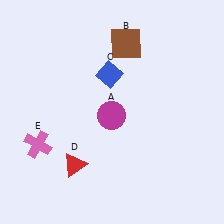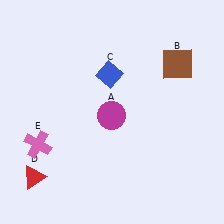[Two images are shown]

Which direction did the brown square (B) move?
The brown square (B) moved right.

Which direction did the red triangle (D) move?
The red triangle (D) moved left.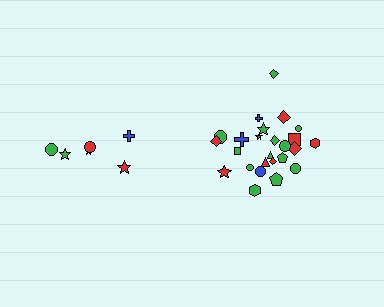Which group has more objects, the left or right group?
The right group.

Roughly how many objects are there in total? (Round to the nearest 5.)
Roughly 30 objects in total.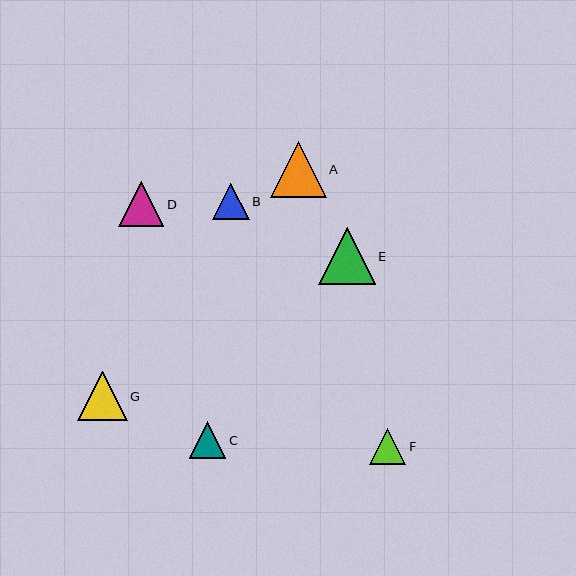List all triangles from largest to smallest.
From largest to smallest: E, A, G, D, B, C, F.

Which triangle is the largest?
Triangle E is the largest with a size of approximately 57 pixels.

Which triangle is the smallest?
Triangle F is the smallest with a size of approximately 36 pixels.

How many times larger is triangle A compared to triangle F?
Triangle A is approximately 1.6 times the size of triangle F.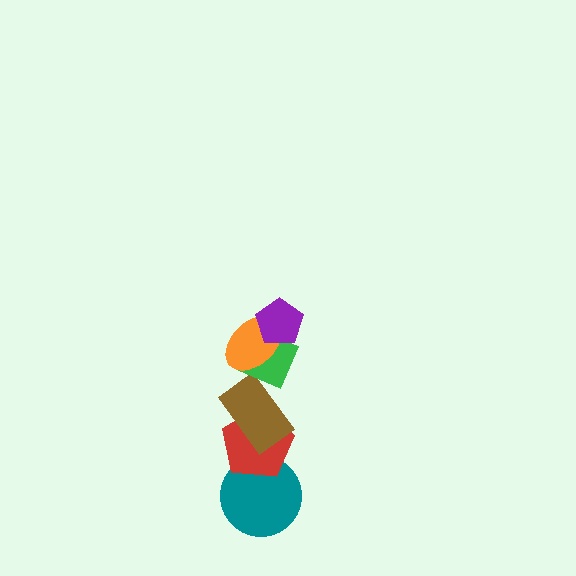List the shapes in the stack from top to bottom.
From top to bottom: the purple pentagon, the orange ellipse, the green diamond, the brown rectangle, the red pentagon, the teal circle.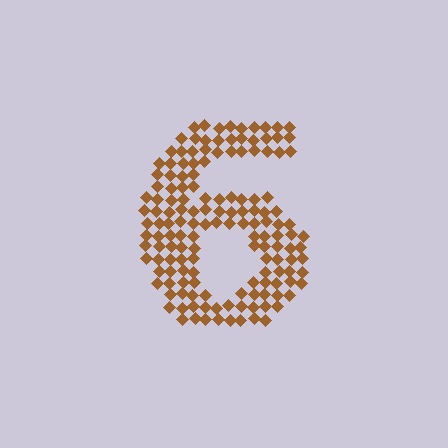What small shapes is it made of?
It is made of small diamonds.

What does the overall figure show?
The overall figure shows the digit 6.